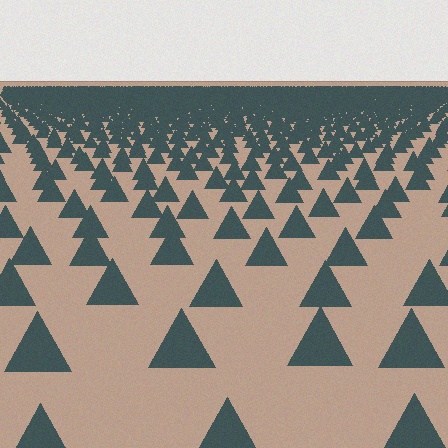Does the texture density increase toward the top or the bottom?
Density increases toward the top.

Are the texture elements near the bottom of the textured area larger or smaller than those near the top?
Larger. Near the bottom, elements are closer to the viewer and appear at a bigger on-screen size.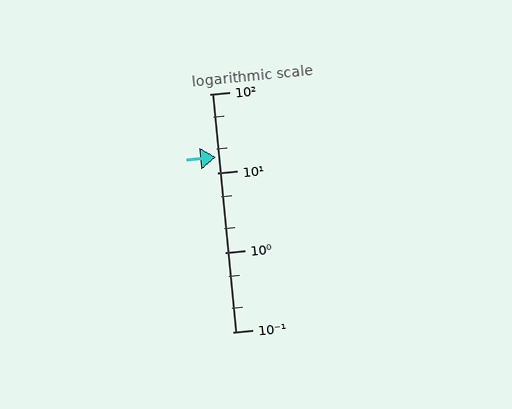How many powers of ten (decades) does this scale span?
The scale spans 3 decades, from 0.1 to 100.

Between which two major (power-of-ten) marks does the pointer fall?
The pointer is between 10 and 100.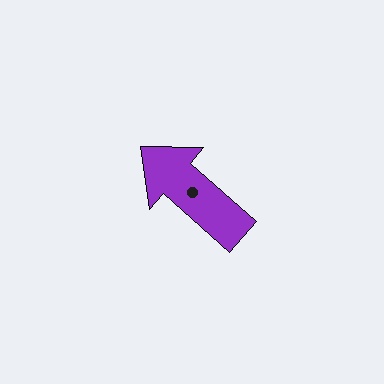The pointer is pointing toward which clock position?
Roughly 10 o'clock.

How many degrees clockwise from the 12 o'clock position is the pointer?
Approximately 311 degrees.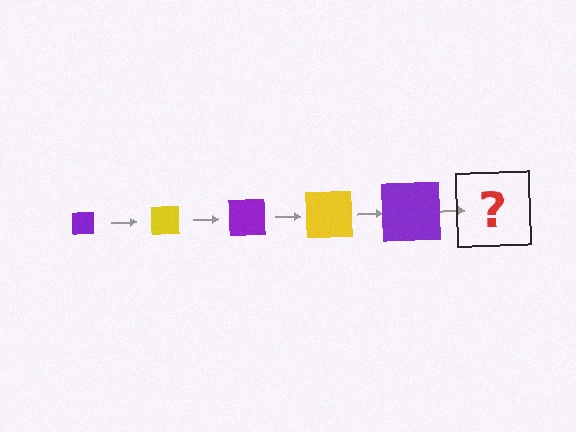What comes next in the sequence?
The next element should be a yellow square, larger than the previous one.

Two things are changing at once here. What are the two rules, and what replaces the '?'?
The two rules are that the square grows larger each step and the color cycles through purple and yellow. The '?' should be a yellow square, larger than the previous one.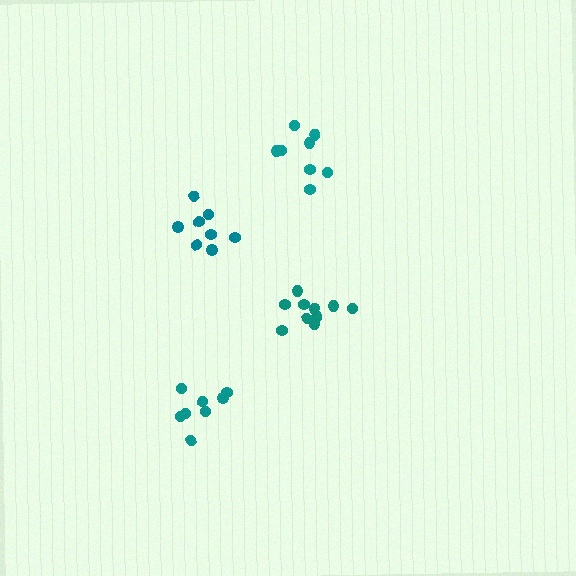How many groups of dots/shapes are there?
There are 4 groups.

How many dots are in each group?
Group 1: 8 dots, Group 2: 8 dots, Group 3: 10 dots, Group 4: 8 dots (34 total).